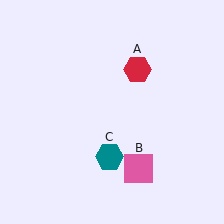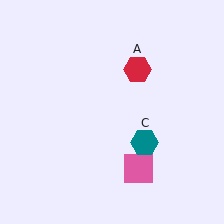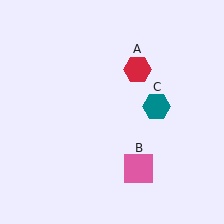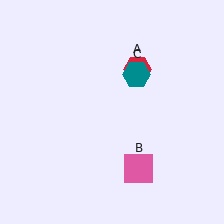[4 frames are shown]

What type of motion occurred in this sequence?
The teal hexagon (object C) rotated counterclockwise around the center of the scene.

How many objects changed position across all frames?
1 object changed position: teal hexagon (object C).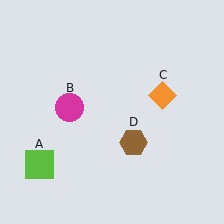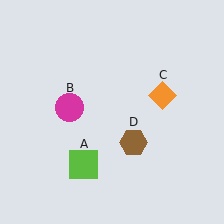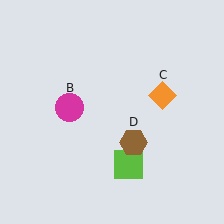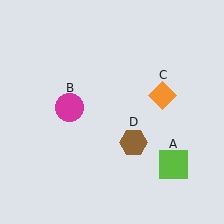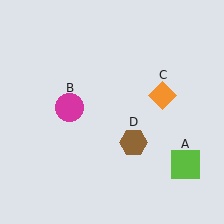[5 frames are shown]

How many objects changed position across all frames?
1 object changed position: lime square (object A).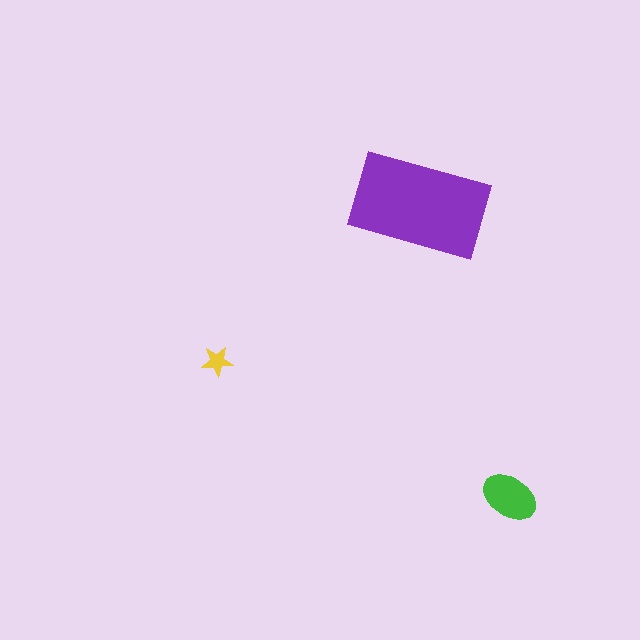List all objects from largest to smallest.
The purple rectangle, the green ellipse, the yellow star.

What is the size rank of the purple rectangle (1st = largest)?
1st.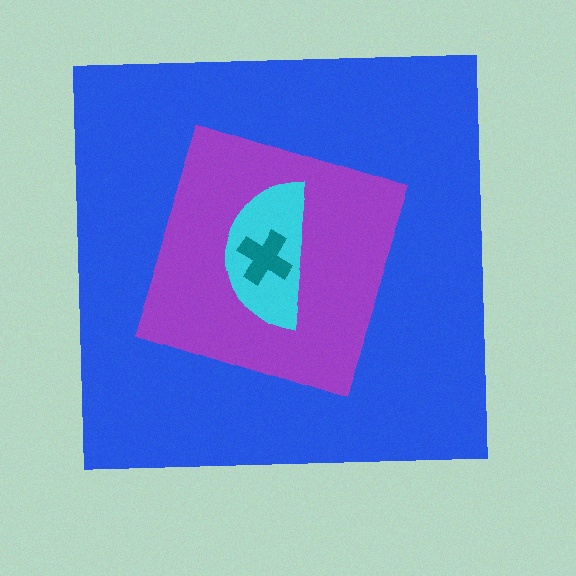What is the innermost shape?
The teal cross.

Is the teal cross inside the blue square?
Yes.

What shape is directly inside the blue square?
The purple diamond.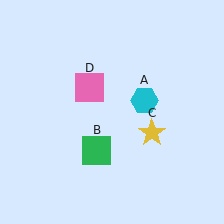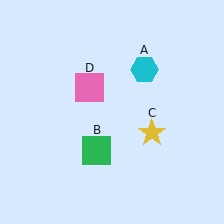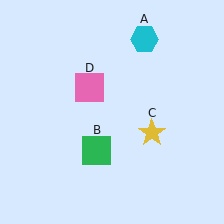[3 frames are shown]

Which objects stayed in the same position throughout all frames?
Green square (object B) and yellow star (object C) and pink square (object D) remained stationary.